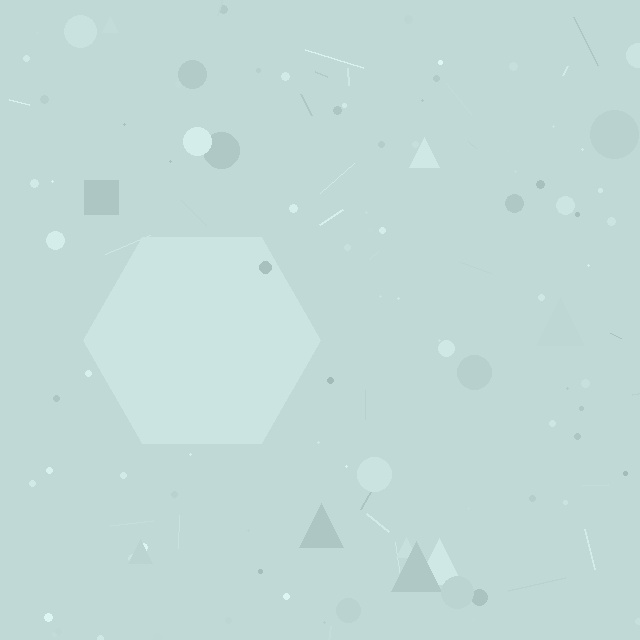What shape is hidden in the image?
A hexagon is hidden in the image.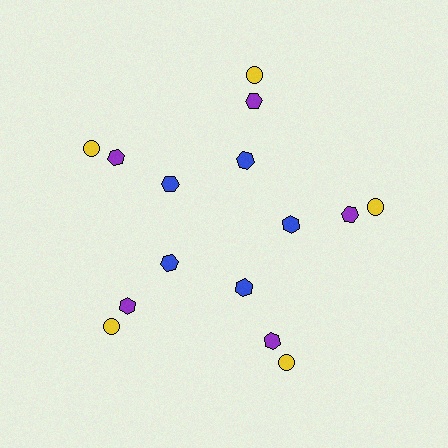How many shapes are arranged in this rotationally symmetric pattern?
There are 15 shapes, arranged in 5 groups of 3.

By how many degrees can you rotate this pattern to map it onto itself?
The pattern maps onto itself every 72 degrees of rotation.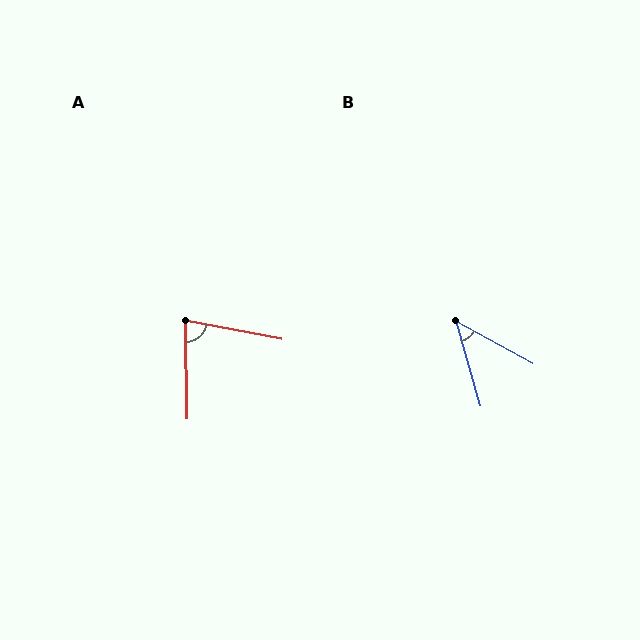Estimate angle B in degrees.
Approximately 45 degrees.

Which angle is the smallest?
B, at approximately 45 degrees.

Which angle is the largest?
A, at approximately 79 degrees.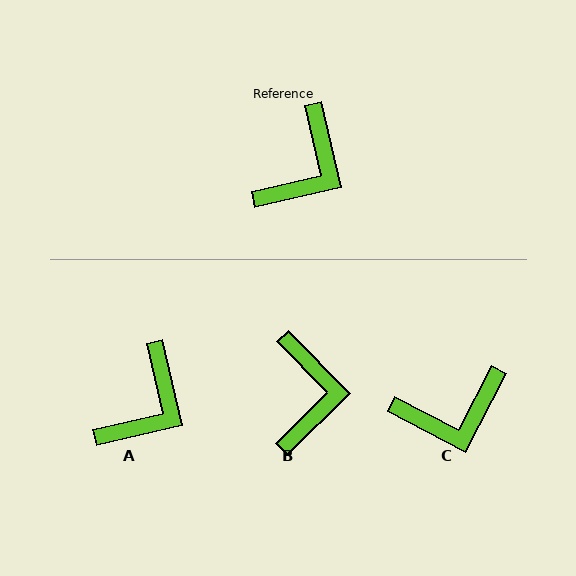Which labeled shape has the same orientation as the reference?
A.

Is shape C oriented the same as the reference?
No, it is off by about 40 degrees.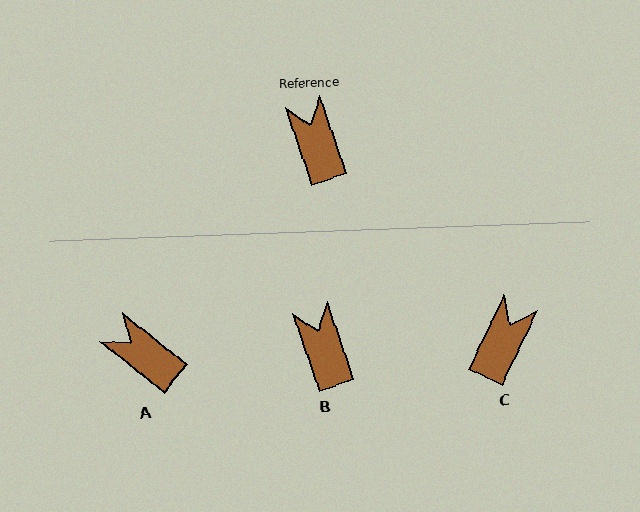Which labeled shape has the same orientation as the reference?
B.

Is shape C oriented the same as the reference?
No, it is off by about 44 degrees.